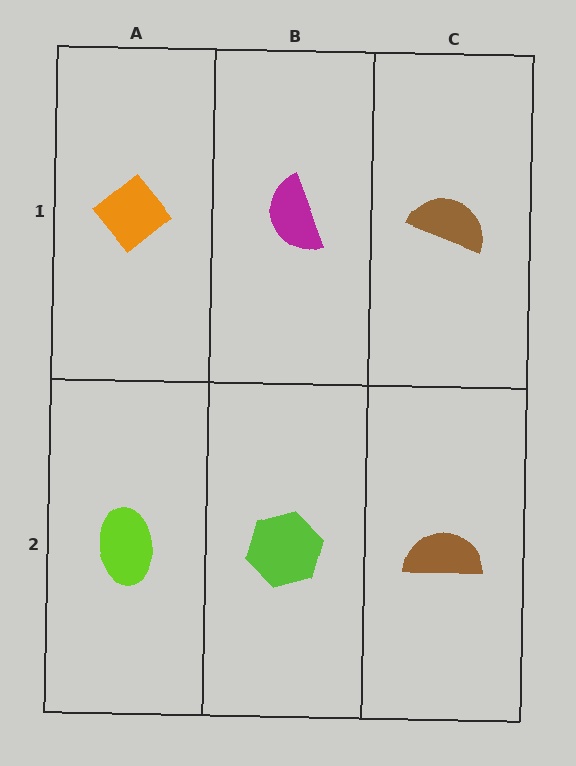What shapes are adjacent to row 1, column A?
A lime ellipse (row 2, column A), a magenta semicircle (row 1, column B).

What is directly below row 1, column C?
A brown semicircle.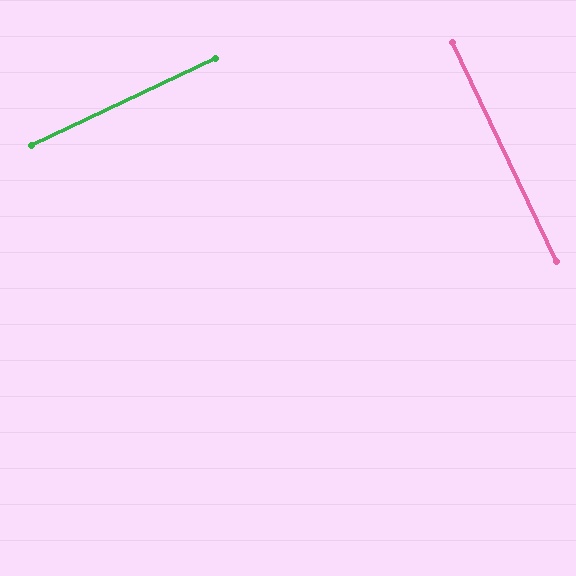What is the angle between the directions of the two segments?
Approximately 90 degrees.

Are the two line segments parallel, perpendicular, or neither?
Perpendicular — they meet at approximately 90°.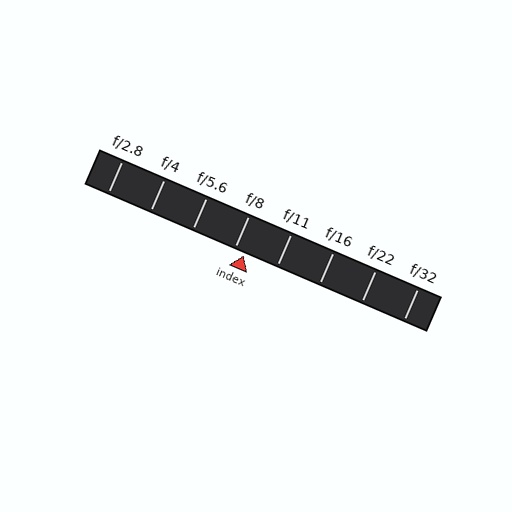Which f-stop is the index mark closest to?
The index mark is closest to f/8.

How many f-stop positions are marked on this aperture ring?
There are 8 f-stop positions marked.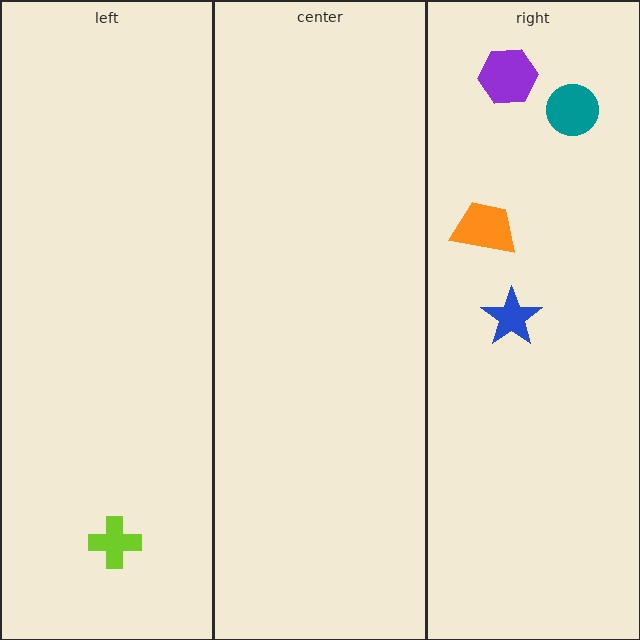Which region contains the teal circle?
The right region.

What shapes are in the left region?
The lime cross.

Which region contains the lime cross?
The left region.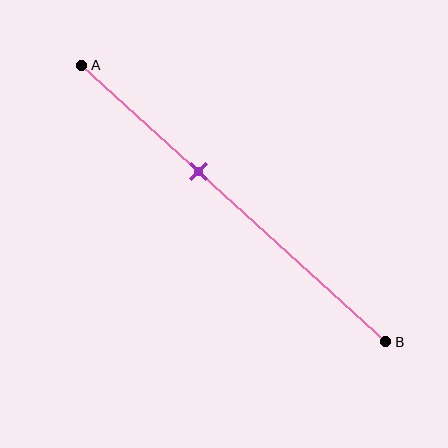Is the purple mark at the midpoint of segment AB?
No, the mark is at about 40% from A, not at the 50% midpoint.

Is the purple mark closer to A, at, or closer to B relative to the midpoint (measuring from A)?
The purple mark is closer to point A than the midpoint of segment AB.